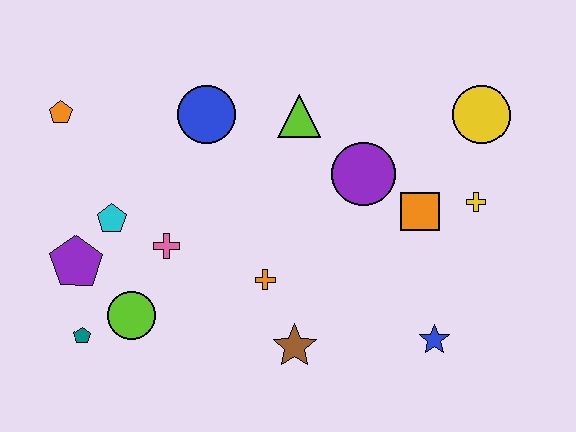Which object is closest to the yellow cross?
The orange square is closest to the yellow cross.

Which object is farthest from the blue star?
The orange pentagon is farthest from the blue star.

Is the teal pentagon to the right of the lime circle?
No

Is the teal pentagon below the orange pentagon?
Yes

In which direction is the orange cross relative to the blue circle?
The orange cross is below the blue circle.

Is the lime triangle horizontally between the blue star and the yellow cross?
No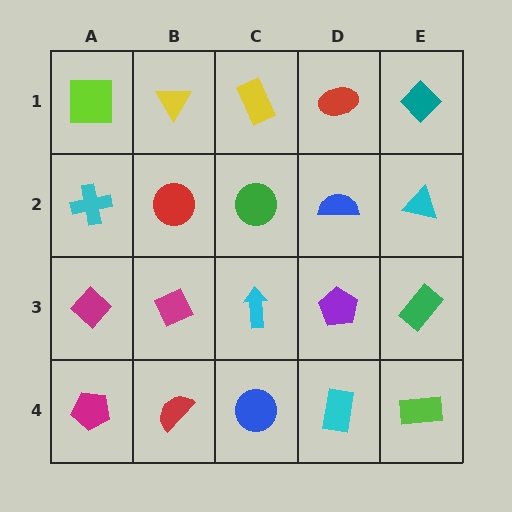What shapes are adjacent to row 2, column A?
A lime square (row 1, column A), a magenta diamond (row 3, column A), a red circle (row 2, column B).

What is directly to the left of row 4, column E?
A cyan rectangle.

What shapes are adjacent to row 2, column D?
A red ellipse (row 1, column D), a purple pentagon (row 3, column D), a green circle (row 2, column C), a cyan triangle (row 2, column E).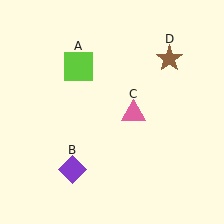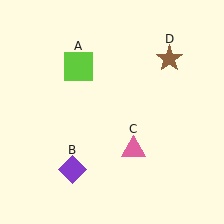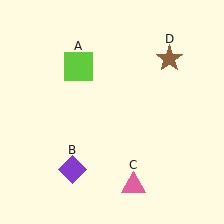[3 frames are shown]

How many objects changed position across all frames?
1 object changed position: pink triangle (object C).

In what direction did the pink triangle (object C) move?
The pink triangle (object C) moved down.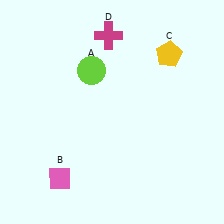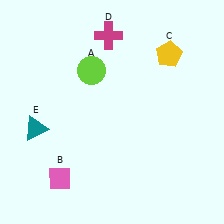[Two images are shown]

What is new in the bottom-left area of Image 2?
A teal triangle (E) was added in the bottom-left area of Image 2.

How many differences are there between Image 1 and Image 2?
There is 1 difference between the two images.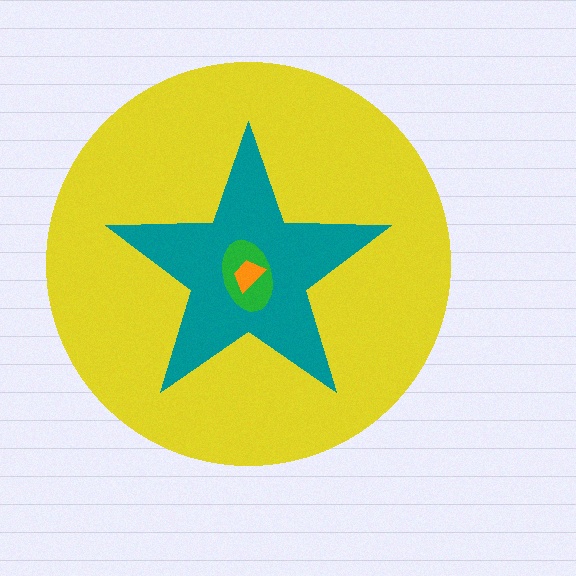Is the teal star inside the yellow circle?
Yes.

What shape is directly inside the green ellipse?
The orange trapezoid.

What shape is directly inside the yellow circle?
The teal star.